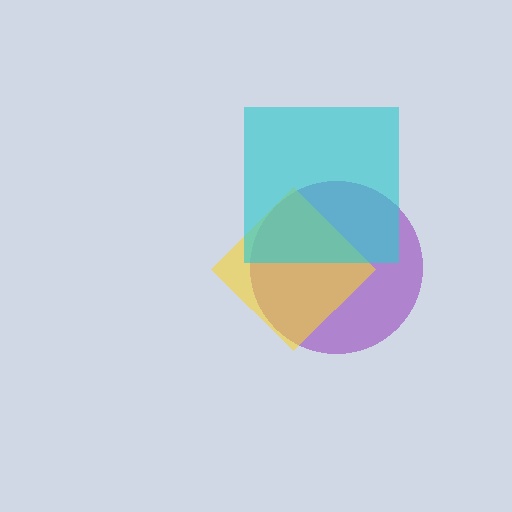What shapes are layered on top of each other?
The layered shapes are: a purple circle, a yellow diamond, a cyan square.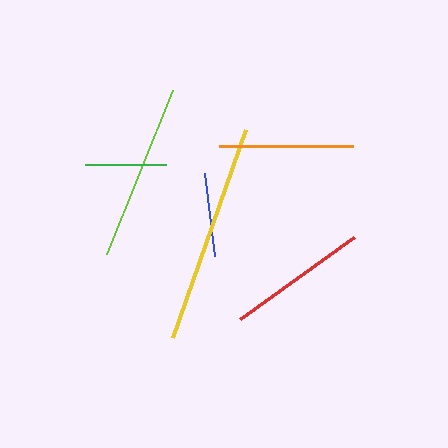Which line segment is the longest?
The yellow line is the longest at approximately 221 pixels.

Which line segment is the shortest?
The green line is the shortest at approximately 81 pixels.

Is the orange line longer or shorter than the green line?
The orange line is longer than the green line.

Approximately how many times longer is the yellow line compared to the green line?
The yellow line is approximately 2.7 times the length of the green line.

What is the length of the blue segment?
The blue segment is approximately 84 pixels long.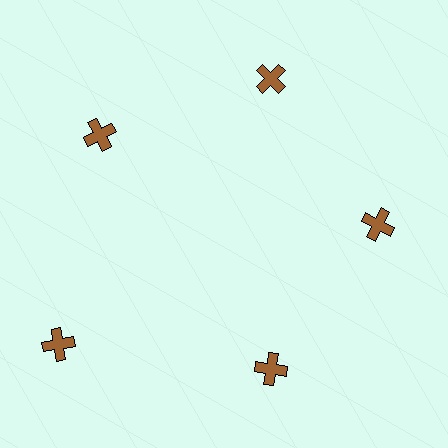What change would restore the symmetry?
The symmetry would be restored by moving it inward, back onto the ring so that all 5 crosses sit at equal angles and equal distance from the center.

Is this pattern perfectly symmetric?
No. The 5 brown crosses are arranged in a ring, but one element near the 8 o'clock position is pushed outward from the center, breaking the 5-fold rotational symmetry.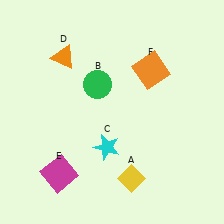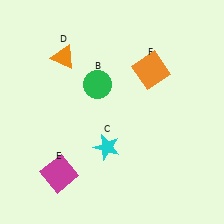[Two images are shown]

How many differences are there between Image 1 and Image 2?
There is 1 difference between the two images.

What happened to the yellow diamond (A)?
The yellow diamond (A) was removed in Image 2. It was in the bottom-right area of Image 1.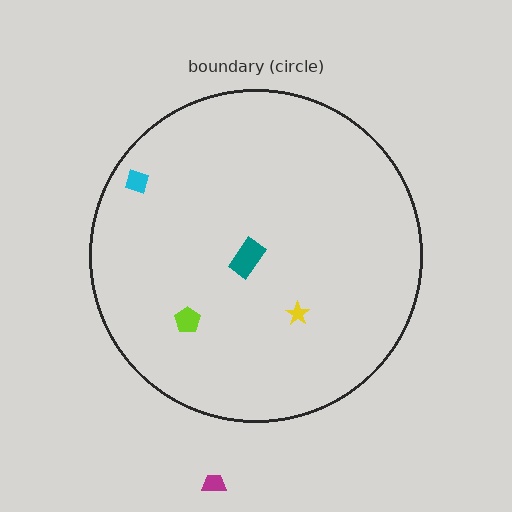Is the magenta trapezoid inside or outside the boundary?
Outside.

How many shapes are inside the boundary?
4 inside, 1 outside.